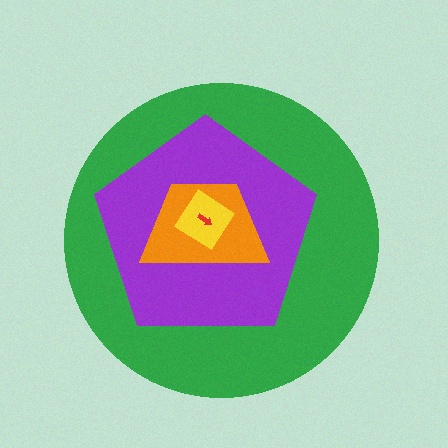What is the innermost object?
The red arrow.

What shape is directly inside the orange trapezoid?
The yellow diamond.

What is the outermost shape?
The green circle.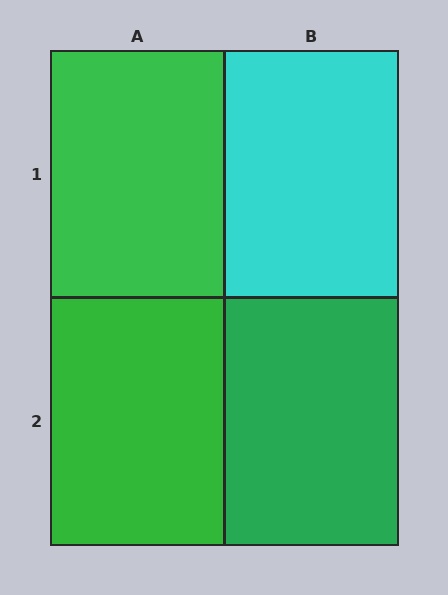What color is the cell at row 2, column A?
Green.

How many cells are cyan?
1 cell is cyan.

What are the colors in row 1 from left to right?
Green, cyan.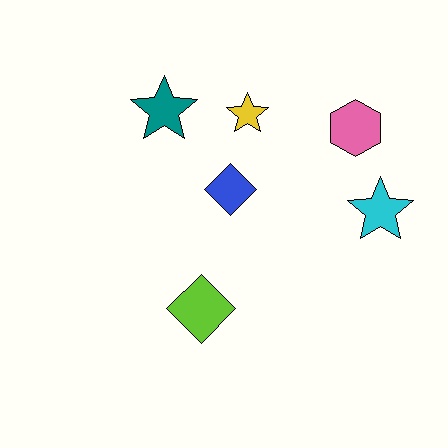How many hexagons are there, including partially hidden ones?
There is 1 hexagon.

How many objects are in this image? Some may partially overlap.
There are 6 objects.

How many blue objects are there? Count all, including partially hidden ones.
There is 1 blue object.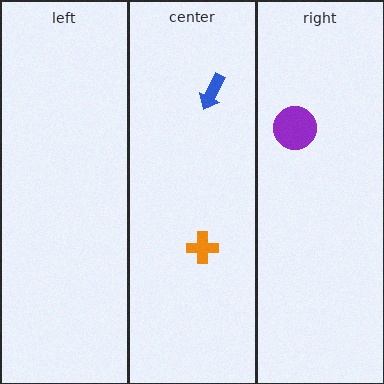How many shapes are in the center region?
2.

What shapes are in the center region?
The blue arrow, the orange cross.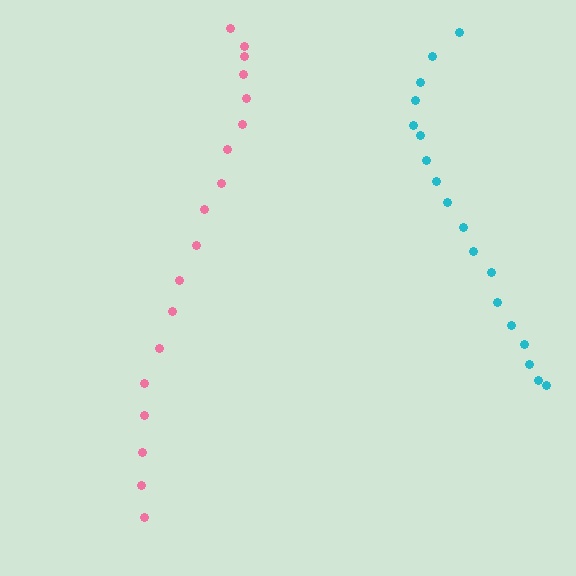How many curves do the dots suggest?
There are 2 distinct paths.